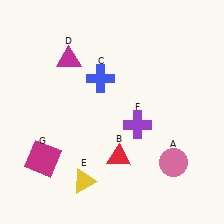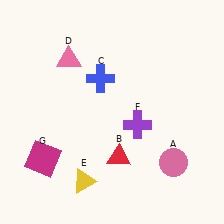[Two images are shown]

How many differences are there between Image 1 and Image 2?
There is 1 difference between the two images.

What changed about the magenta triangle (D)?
In Image 1, D is magenta. In Image 2, it changed to pink.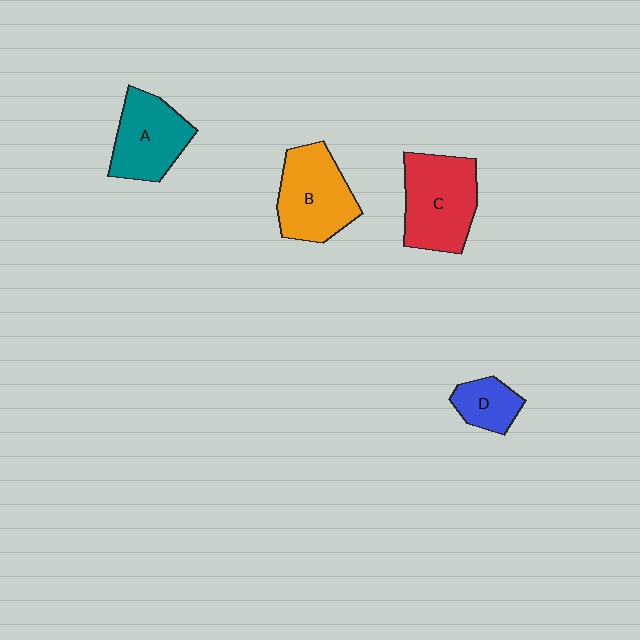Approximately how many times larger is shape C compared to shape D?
Approximately 2.3 times.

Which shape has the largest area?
Shape C (red).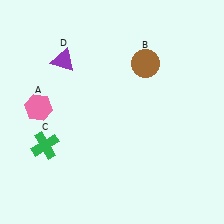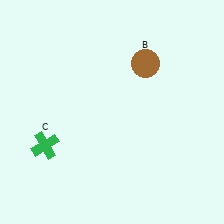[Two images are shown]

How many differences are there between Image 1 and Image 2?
There are 2 differences between the two images.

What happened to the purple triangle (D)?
The purple triangle (D) was removed in Image 2. It was in the top-left area of Image 1.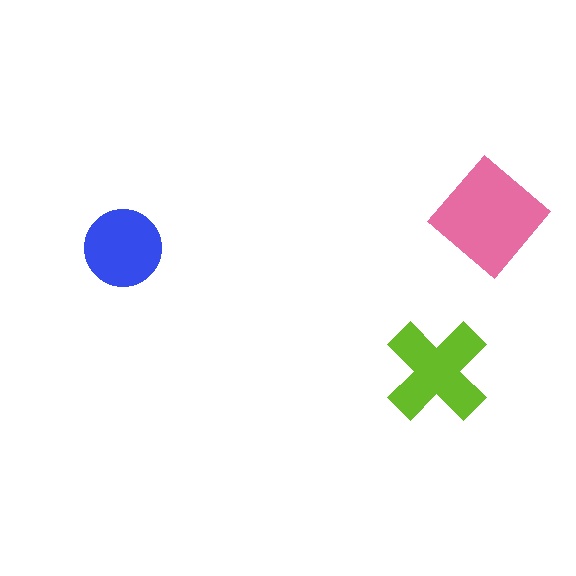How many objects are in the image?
There are 3 objects in the image.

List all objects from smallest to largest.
The blue circle, the lime cross, the pink diamond.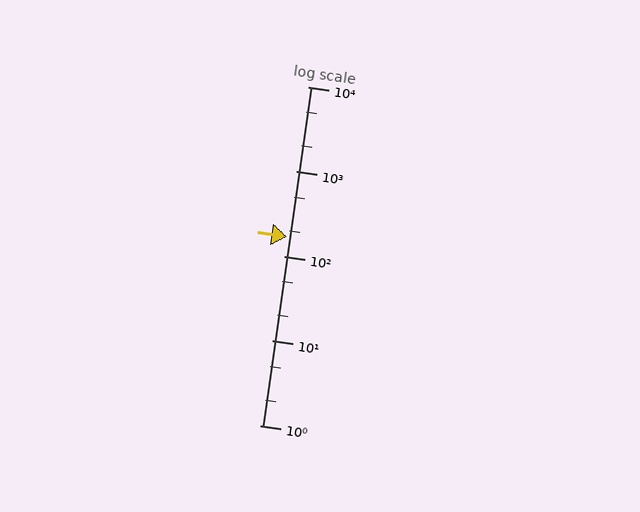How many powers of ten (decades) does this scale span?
The scale spans 4 decades, from 1 to 10000.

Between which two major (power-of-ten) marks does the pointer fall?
The pointer is between 100 and 1000.